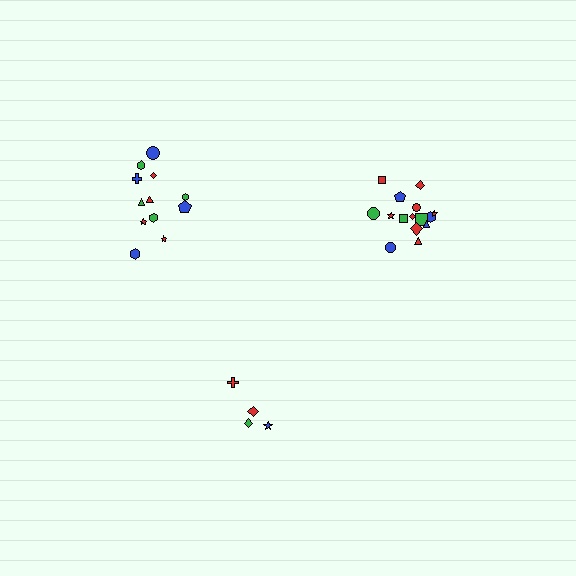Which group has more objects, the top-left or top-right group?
The top-right group.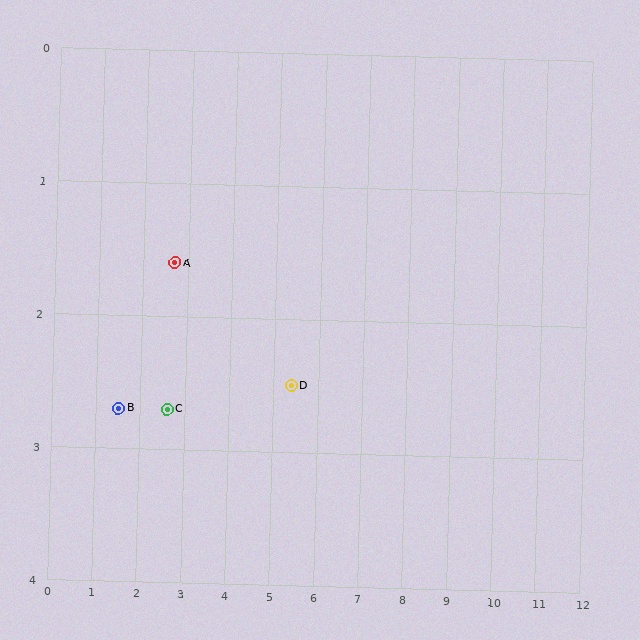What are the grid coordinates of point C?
Point C is at approximately (2.6, 2.7).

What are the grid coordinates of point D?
Point D is at approximately (5.4, 2.5).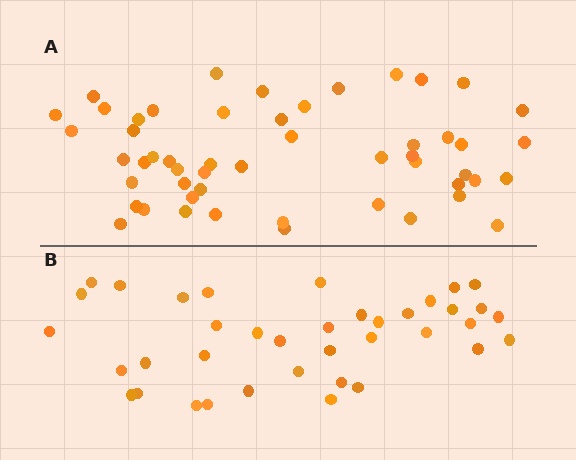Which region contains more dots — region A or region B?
Region A (the top region) has more dots.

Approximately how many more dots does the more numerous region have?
Region A has approximately 15 more dots than region B.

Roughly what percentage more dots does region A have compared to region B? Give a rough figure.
About 35% more.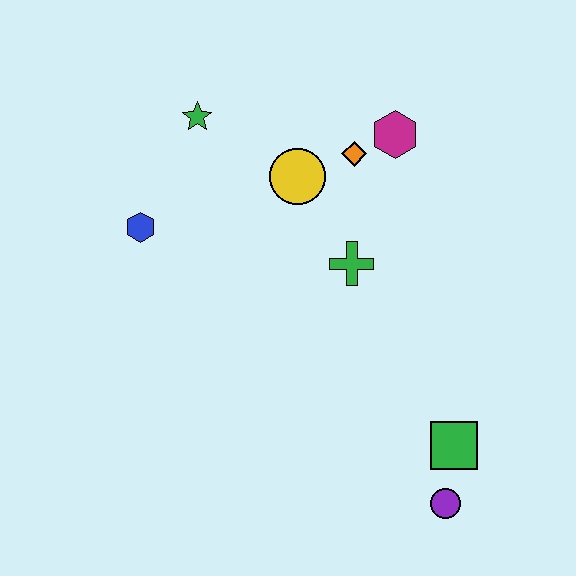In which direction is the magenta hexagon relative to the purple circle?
The magenta hexagon is above the purple circle.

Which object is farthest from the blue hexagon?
The purple circle is farthest from the blue hexagon.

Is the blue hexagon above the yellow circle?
No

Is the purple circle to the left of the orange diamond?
No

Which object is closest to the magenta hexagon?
The orange diamond is closest to the magenta hexagon.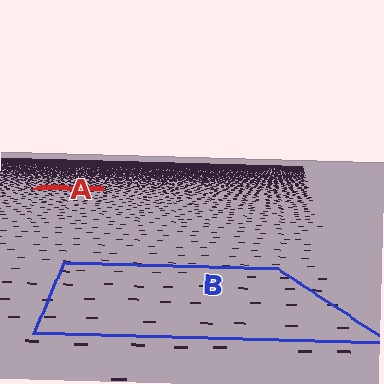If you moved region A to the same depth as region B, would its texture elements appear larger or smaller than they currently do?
They would appear larger. At a closer depth, the same texture elements are projected at a bigger on-screen size.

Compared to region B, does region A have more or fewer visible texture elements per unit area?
Region A has more texture elements per unit area — they are packed more densely because it is farther away.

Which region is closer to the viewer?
Region B is closer. The texture elements there are larger and more spread out.